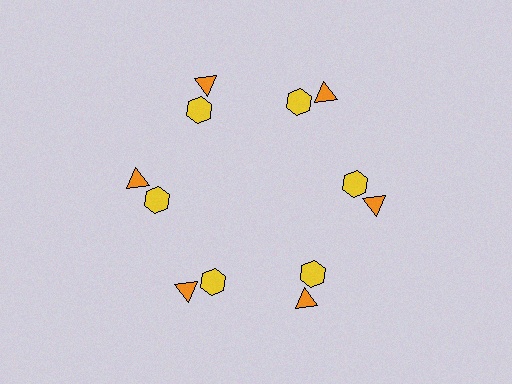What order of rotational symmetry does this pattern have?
This pattern has 6-fold rotational symmetry.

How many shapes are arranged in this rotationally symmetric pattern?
There are 12 shapes, arranged in 6 groups of 2.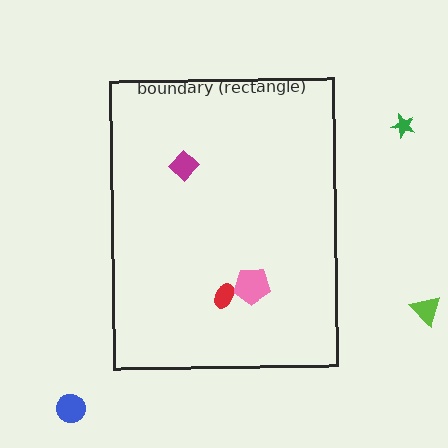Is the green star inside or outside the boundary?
Outside.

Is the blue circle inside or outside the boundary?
Outside.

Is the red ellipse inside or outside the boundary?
Inside.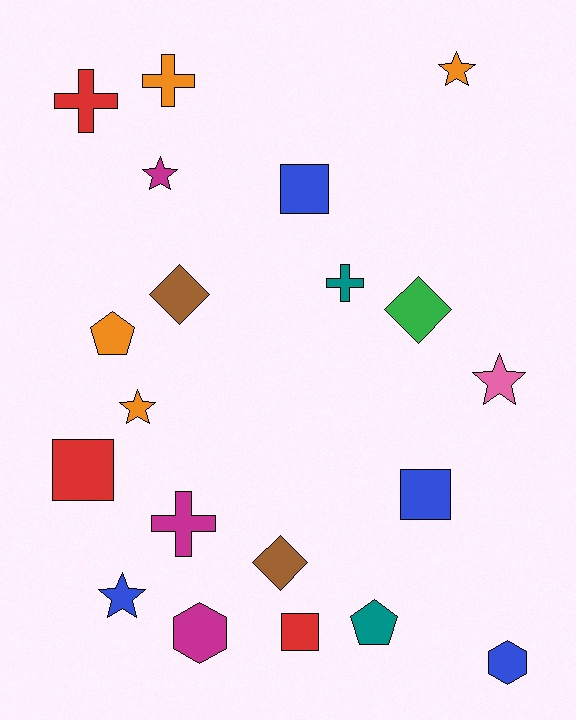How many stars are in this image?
There are 5 stars.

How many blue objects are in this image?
There are 4 blue objects.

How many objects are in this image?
There are 20 objects.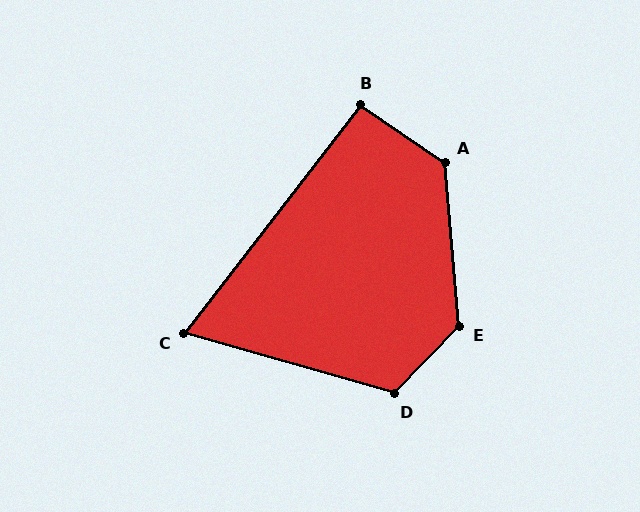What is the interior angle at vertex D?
Approximately 118 degrees (obtuse).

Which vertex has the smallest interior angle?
C, at approximately 68 degrees.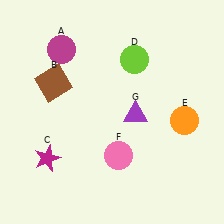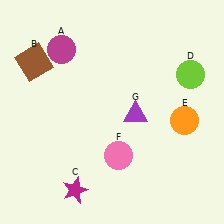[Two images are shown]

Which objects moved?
The objects that moved are: the brown square (B), the magenta star (C), the lime circle (D).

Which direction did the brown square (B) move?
The brown square (B) moved up.